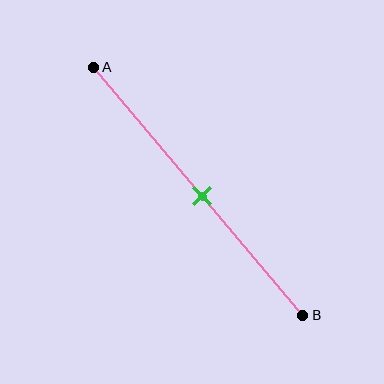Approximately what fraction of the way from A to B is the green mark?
The green mark is approximately 50% of the way from A to B.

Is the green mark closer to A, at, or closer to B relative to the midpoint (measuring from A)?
The green mark is approximately at the midpoint of segment AB.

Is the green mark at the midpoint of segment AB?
Yes, the mark is approximately at the midpoint.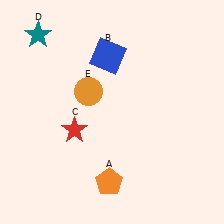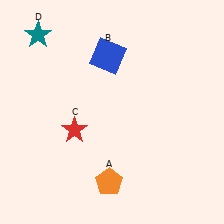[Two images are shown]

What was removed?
The orange circle (E) was removed in Image 2.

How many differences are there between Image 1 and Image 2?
There is 1 difference between the two images.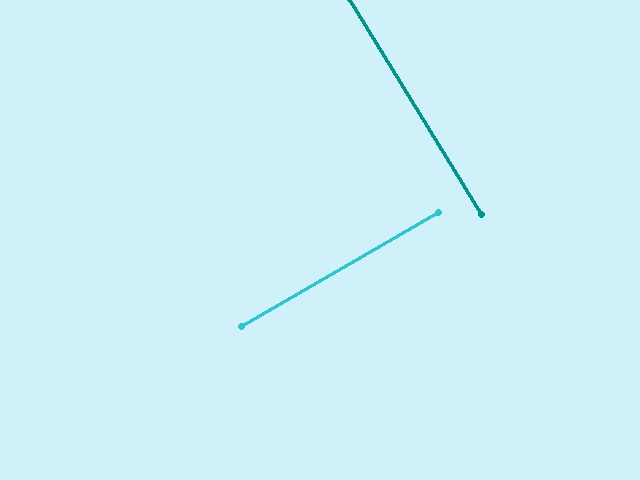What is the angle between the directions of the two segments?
Approximately 89 degrees.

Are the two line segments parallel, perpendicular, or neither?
Perpendicular — they meet at approximately 89°.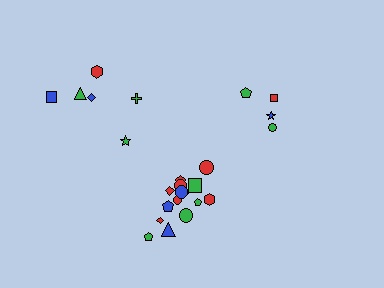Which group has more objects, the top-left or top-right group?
The top-left group.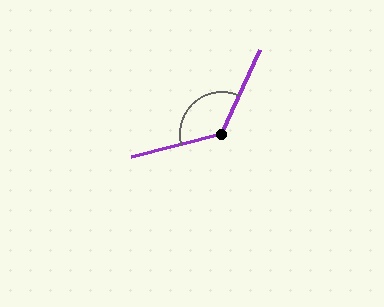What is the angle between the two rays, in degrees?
Approximately 129 degrees.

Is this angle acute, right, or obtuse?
It is obtuse.